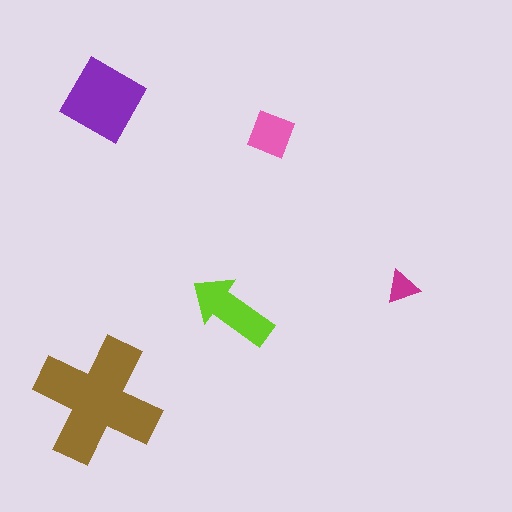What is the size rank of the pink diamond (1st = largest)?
4th.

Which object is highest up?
The purple square is topmost.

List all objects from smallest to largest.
The magenta triangle, the pink diamond, the lime arrow, the purple square, the brown cross.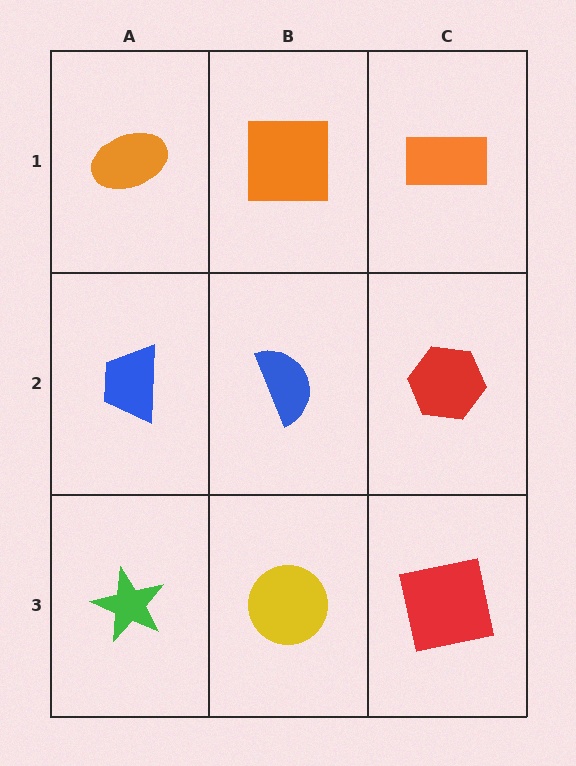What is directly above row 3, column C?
A red hexagon.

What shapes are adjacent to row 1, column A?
A blue trapezoid (row 2, column A), an orange square (row 1, column B).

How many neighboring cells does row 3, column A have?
2.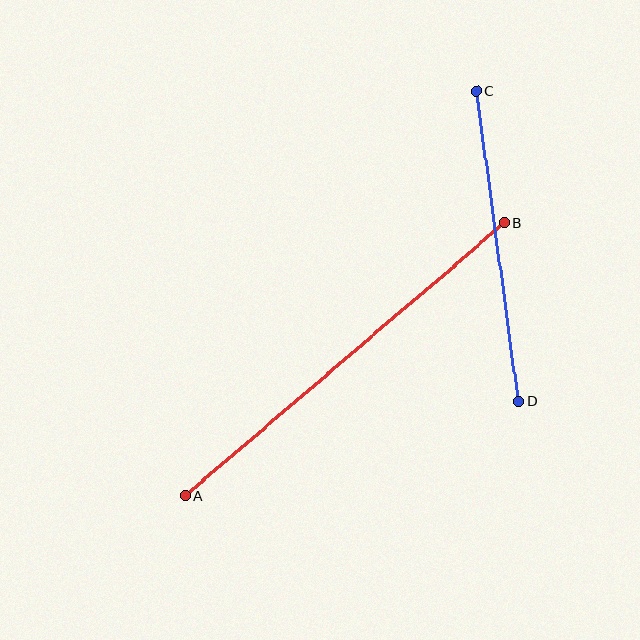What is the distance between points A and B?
The distance is approximately 420 pixels.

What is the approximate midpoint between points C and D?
The midpoint is at approximately (497, 247) pixels.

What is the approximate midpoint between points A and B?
The midpoint is at approximately (345, 359) pixels.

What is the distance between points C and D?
The distance is approximately 313 pixels.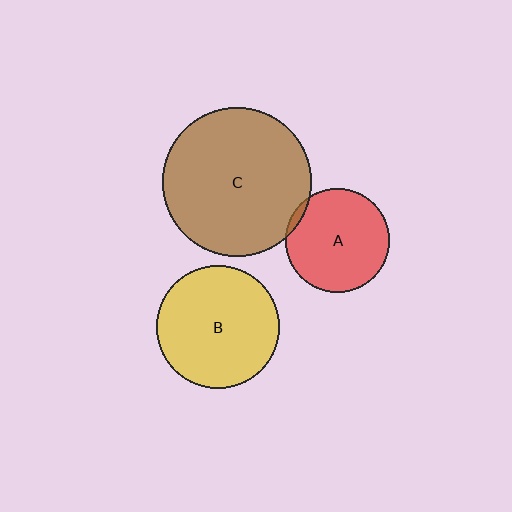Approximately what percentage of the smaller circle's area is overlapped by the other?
Approximately 5%.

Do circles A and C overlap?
Yes.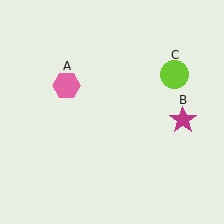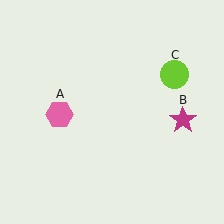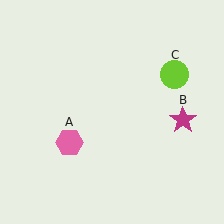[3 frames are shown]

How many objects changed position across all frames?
1 object changed position: pink hexagon (object A).